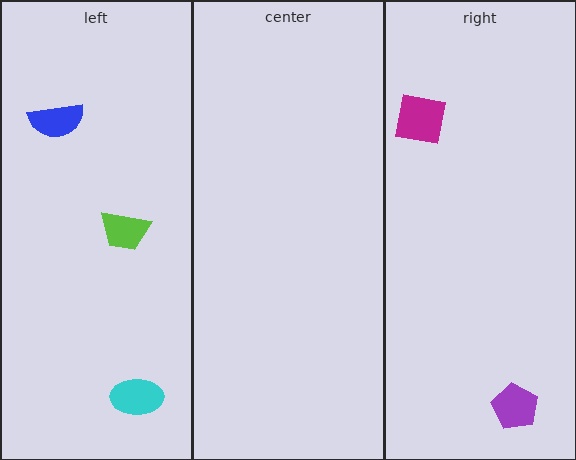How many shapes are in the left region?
3.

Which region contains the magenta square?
The right region.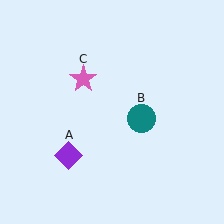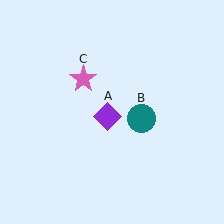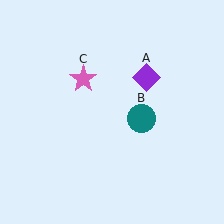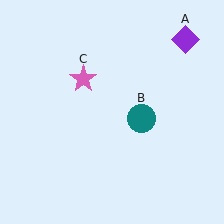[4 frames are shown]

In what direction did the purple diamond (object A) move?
The purple diamond (object A) moved up and to the right.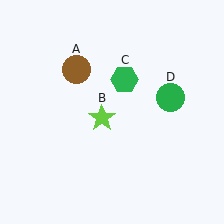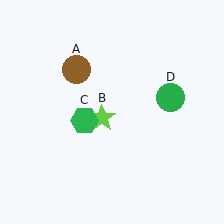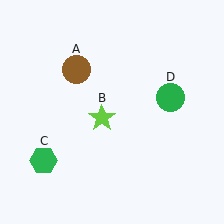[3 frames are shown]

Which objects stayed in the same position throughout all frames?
Brown circle (object A) and lime star (object B) and green circle (object D) remained stationary.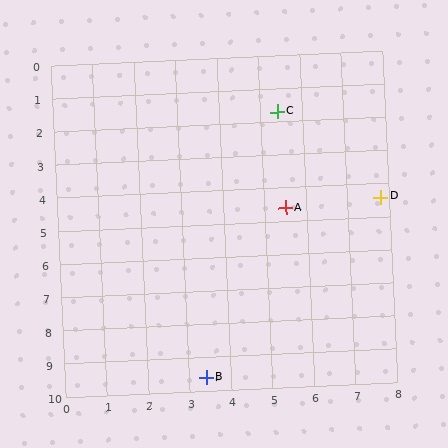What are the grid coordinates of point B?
Point B is at approximately (3.4, 9.6).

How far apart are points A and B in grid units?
Points A and B are about 5.4 grid units apart.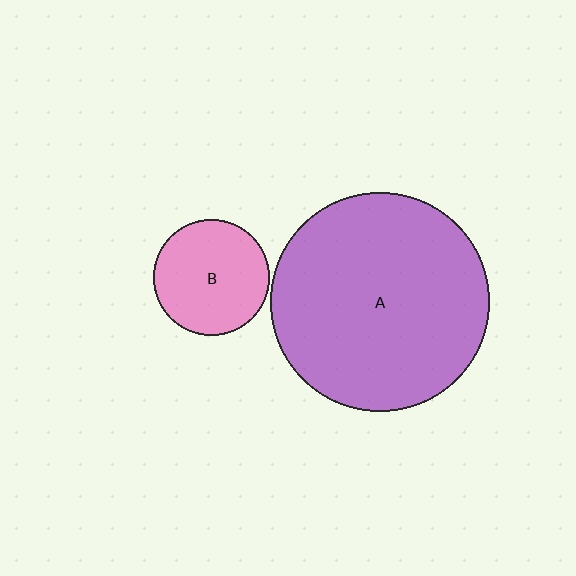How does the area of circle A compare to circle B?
Approximately 3.6 times.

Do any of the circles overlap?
No, none of the circles overlap.